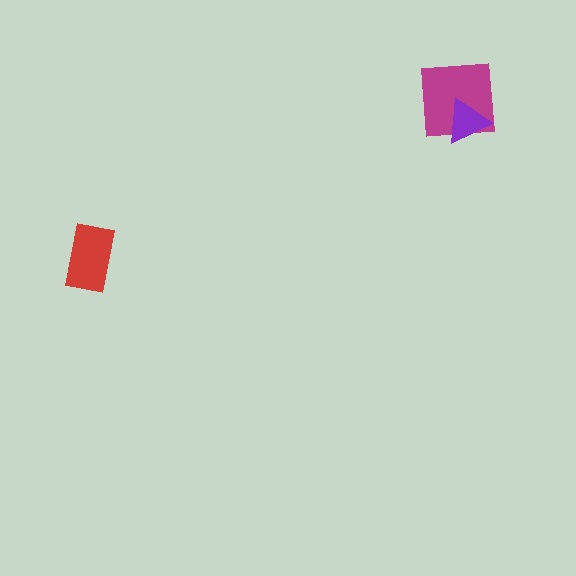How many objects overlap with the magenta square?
1 object overlaps with the magenta square.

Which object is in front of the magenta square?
The purple triangle is in front of the magenta square.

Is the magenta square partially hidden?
Yes, it is partially covered by another shape.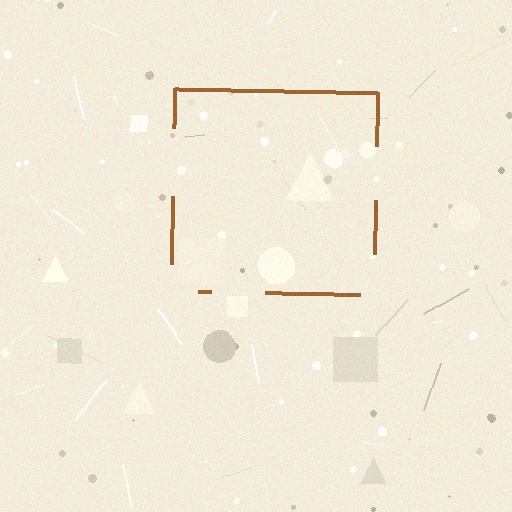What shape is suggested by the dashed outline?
The dashed outline suggests a square.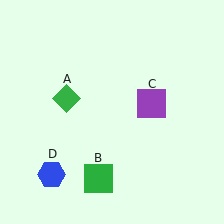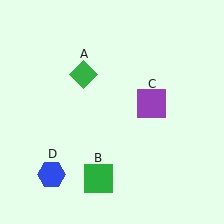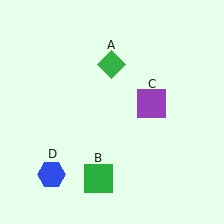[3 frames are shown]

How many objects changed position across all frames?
1 object changed position: green diamond (object A).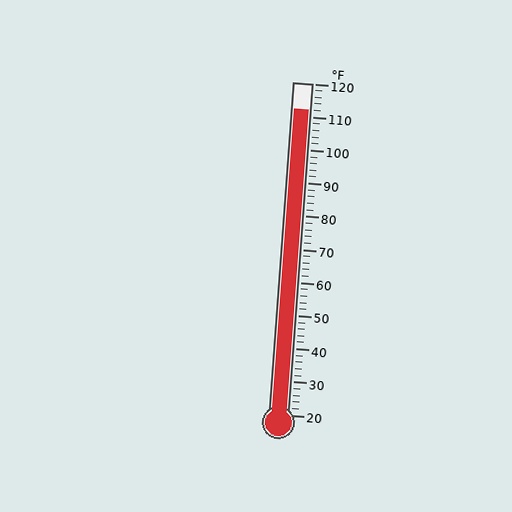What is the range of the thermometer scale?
The thermometer scale ranges from 20°F to 120°F.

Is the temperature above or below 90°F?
The temperature is above 90°F.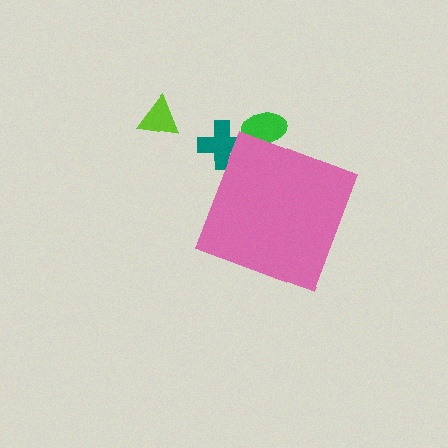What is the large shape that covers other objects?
A pink diamond.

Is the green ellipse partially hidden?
Yes, the green ellipse is partially hidden behind the pink diamond.